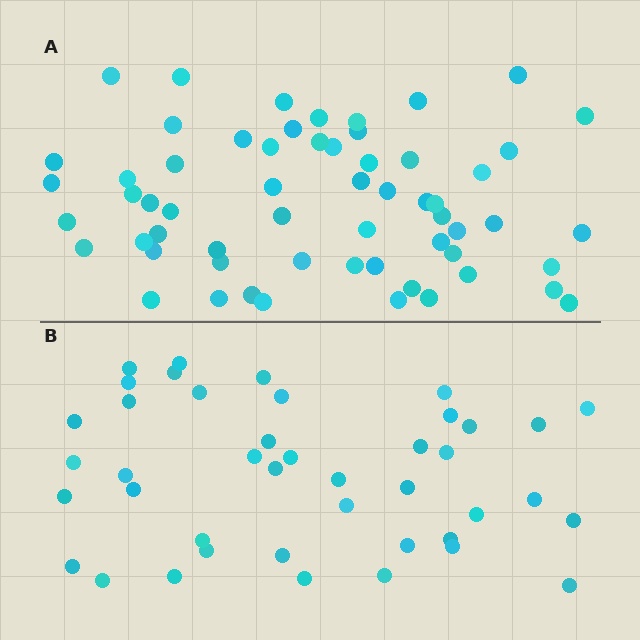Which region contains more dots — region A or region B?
Region A (the top region) has more dots.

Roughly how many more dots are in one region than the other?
Region A has approximately 20 more dots than region B.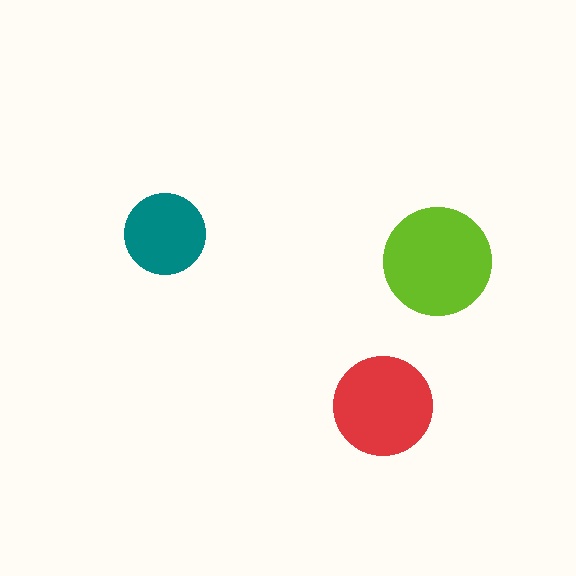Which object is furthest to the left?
The teal circle is leftmost.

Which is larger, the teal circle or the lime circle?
The lime one.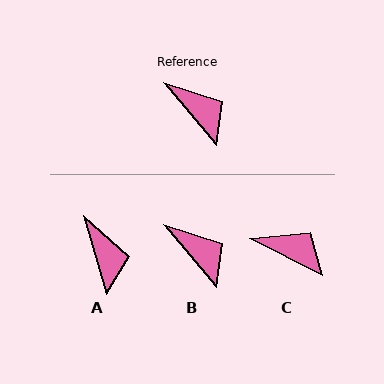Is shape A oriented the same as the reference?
No, it is off by about 23 degrees.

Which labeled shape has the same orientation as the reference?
B.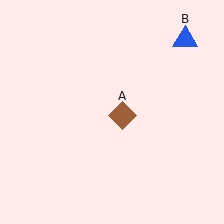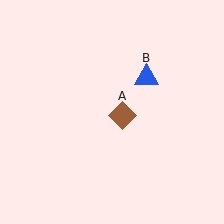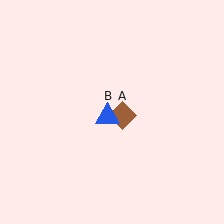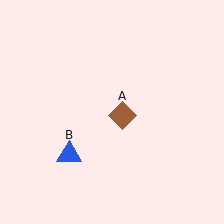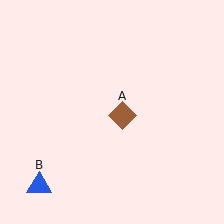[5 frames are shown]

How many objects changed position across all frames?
1 object changed position: blue triangle (object B).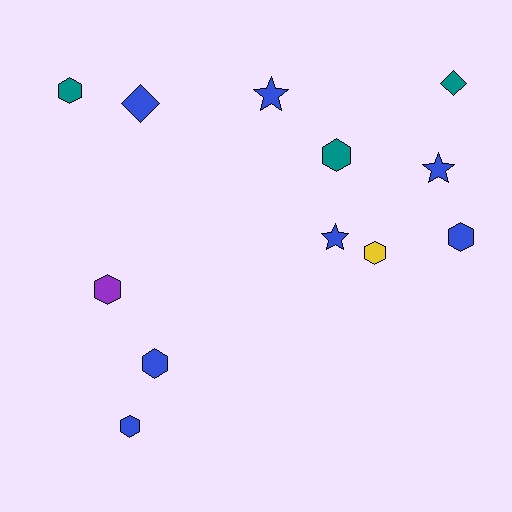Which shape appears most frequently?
Hexagon, with 7 objects.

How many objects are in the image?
There are 12 objects.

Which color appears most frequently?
Blue, with 7 objects.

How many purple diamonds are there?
There are no purple diamonds.